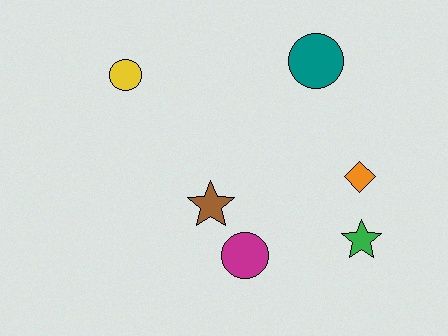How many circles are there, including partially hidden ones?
There are 3 circles.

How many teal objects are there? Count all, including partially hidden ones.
There is 1 teal object.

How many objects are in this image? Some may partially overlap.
There are 6 objects.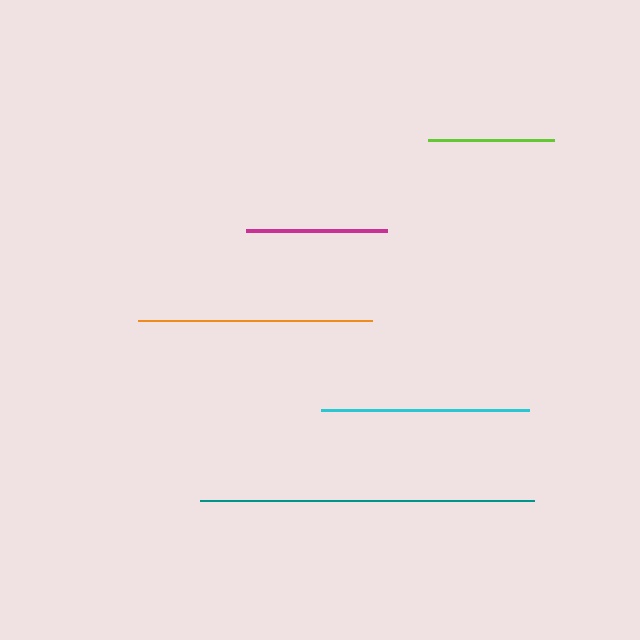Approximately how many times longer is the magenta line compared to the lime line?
The magenta line is approximately 1.1 times the length of the lime line.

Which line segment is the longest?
The teal line is the longest at approximately 334 pixels.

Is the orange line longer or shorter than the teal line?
The teal line is longer than the orange line.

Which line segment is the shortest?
The lime line is the shortest at approximately 126 pixels.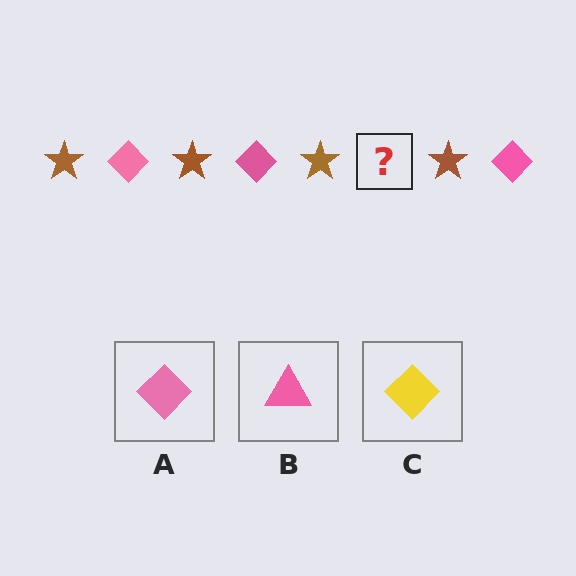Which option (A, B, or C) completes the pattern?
A.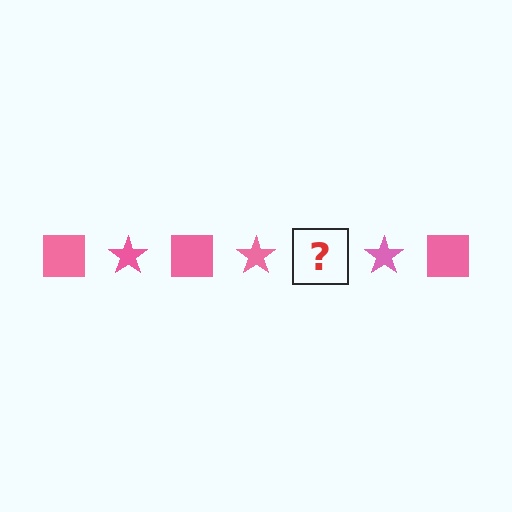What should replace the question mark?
The question mark should be replaced with a pink square.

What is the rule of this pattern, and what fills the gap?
The rule is that the pattern cycles through square, star shapes in pink. The gap should be filled with a pink square.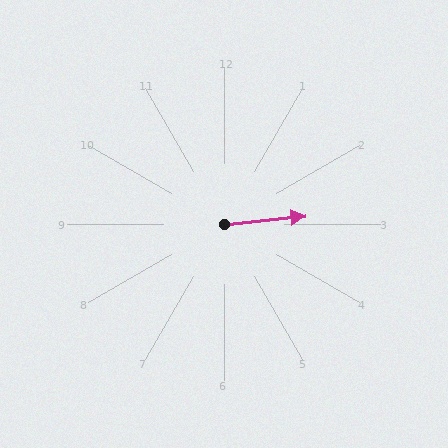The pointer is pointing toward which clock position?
Roughly 3 o'clock.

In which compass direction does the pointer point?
East.